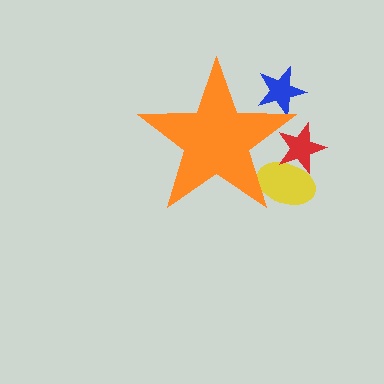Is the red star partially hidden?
Yes, the red star is partially hidden behind the orange star.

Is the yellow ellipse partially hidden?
Yes, the yellow ellipse is partially hidden behind the orange star.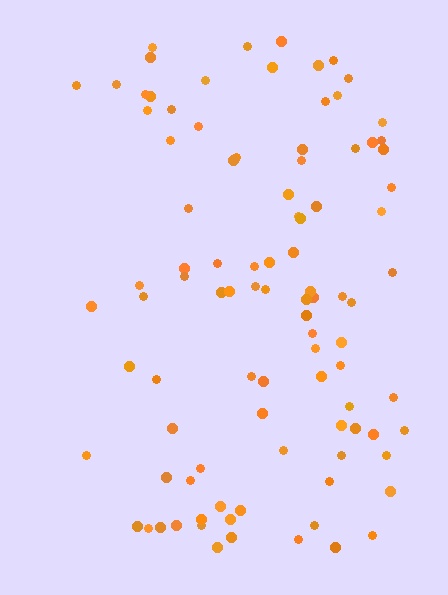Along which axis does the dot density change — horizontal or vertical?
Horizontal.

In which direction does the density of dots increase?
From left to right, with the right side densest.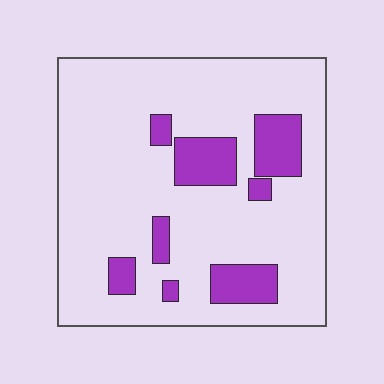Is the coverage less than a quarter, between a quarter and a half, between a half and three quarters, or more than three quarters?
Less than a quarter.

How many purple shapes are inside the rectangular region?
8.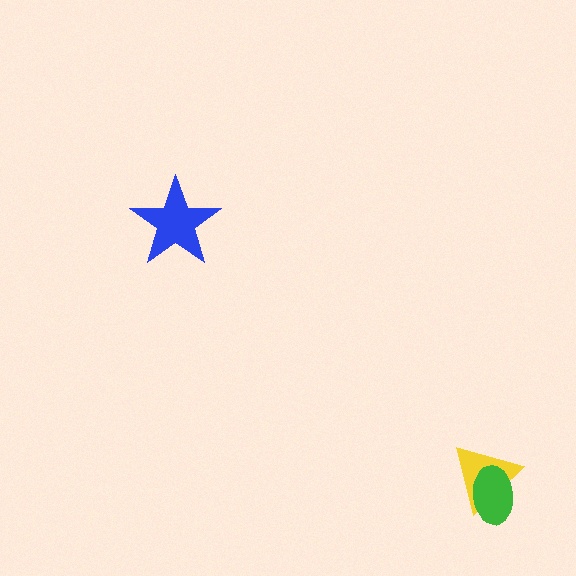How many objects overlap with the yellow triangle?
1 object overlaps with the yellow triangle.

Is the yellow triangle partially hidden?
Yes, it is partially covered by another shape.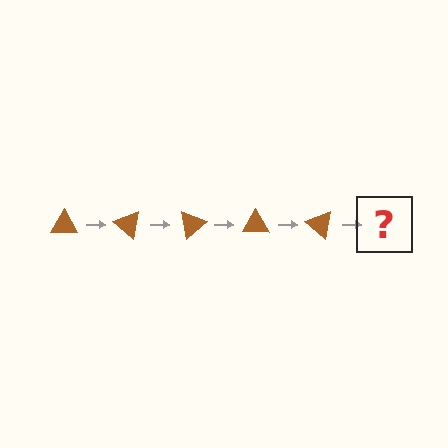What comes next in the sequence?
The next element should be a brown triangle rotated 200 degrees.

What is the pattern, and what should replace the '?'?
The pattern is that the triangle rotates 40 degrees each step. The '?' should be a brown triangle rotated 200 degrees.